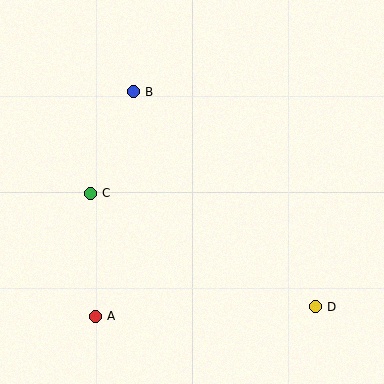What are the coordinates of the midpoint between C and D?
The midpoint between C and D is at (203, 250).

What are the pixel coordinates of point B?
Point B is at (133, 92).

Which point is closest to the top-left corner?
Point B is closest to the top-left corner.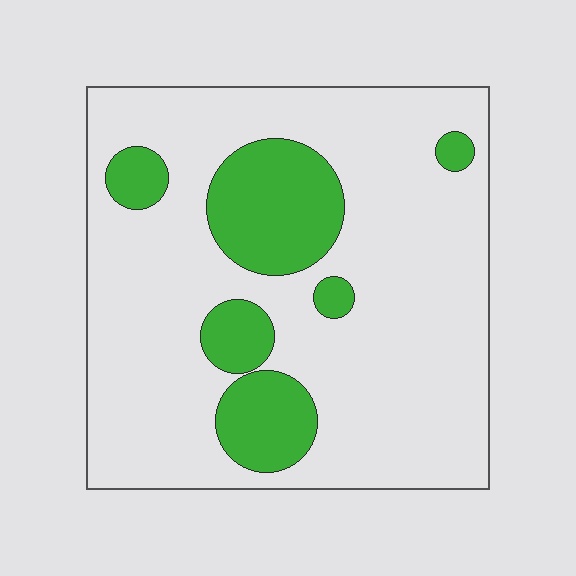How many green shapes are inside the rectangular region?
6.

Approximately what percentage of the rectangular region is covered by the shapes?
Approximately 20%.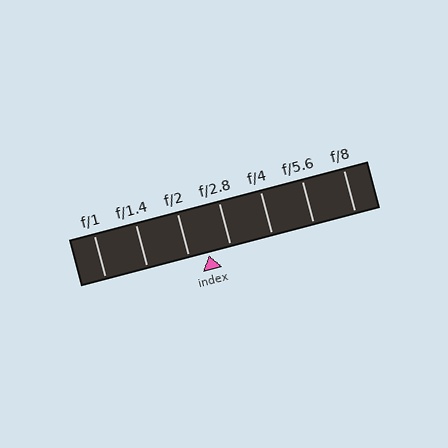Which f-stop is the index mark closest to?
The index mark is closest to f/2.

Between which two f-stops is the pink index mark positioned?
The index mark is between f/2 and f/2.8.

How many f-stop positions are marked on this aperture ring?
There are 7 f-stop positions marked.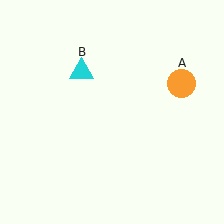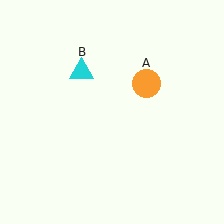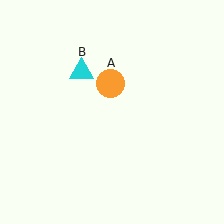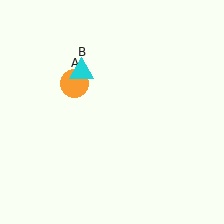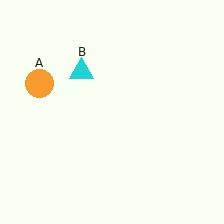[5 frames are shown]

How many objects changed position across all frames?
1 object changed position: orange circle (object A).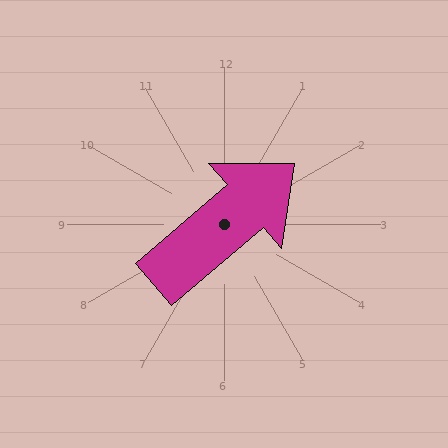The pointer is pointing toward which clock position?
Roughly 2 o'clock.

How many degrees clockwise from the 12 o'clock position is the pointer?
Approximately 49 degrees.